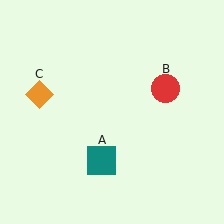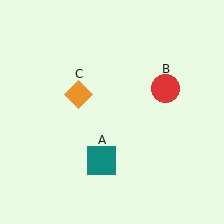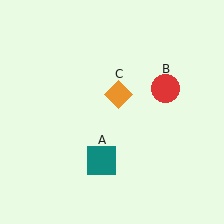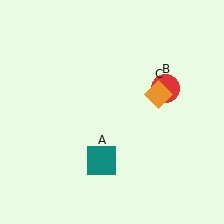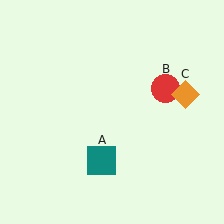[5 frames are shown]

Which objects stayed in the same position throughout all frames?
Teal square (object A) and red circle (object B) remained stationary.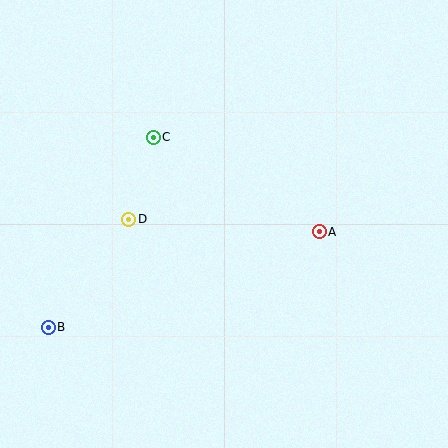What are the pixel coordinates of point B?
Point B is at (48, 327).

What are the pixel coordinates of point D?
Point D is at (129, 219).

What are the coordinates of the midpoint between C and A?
The midpoint between C and A is at (236, 184).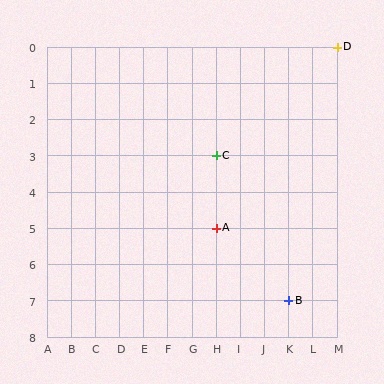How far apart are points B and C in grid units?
Points B and C are 3 columns and 4 rows apart (about 5.0 grid units diagonally).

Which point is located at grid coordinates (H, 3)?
Point C is at (H, 3).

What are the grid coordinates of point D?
Point D is at grid coordinates (M, 0).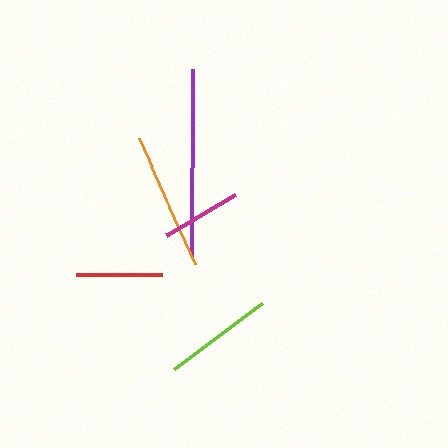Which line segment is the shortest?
The magenta line is the shortest at approximately 80 pixels.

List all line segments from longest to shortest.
From longest to shortest: purple, orange, lime, red, magenta.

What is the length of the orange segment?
The orange segment is approximately 137 pixels long.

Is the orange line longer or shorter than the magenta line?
The orange line is longer than the magenta line.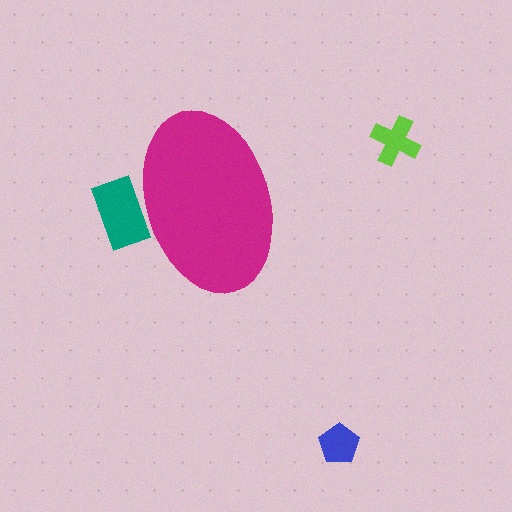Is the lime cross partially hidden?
No, the lime cross is fully visible.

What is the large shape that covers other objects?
A magenta ellipse.